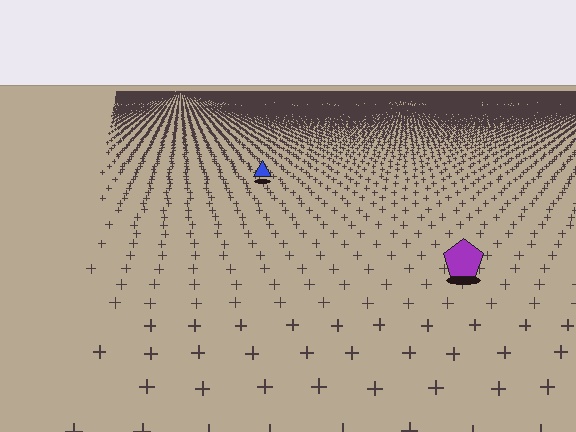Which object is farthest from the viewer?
The blue triangle is farthest from the viewer. It appears smaller and the ground texture around it is denser.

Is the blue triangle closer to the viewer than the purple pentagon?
No. The purple pentagon is closer — you can tell from the texture gradient: the ground texture is coarser near it.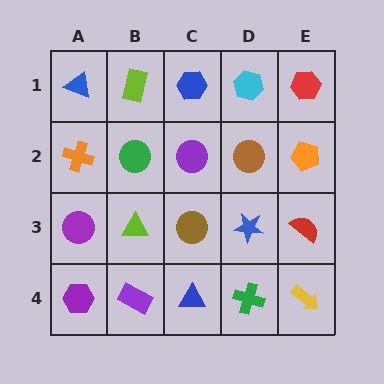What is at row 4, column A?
A purple hexagon.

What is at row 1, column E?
A red hexagon.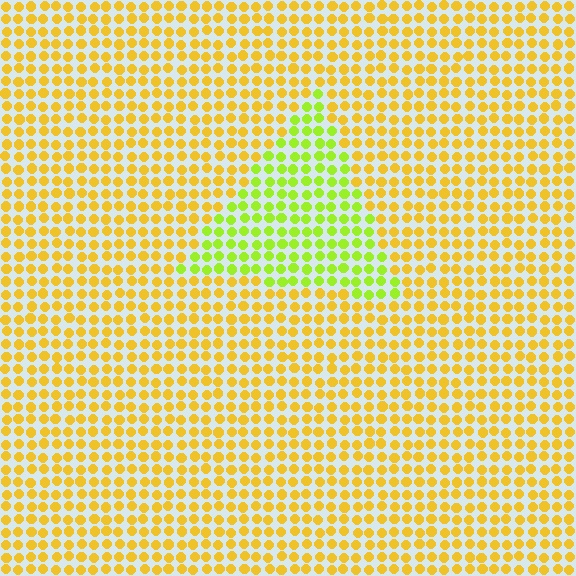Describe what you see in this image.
The image is filled with small yellow elements in a uniform arrangement. A triangle-shaped region is visible where the elements are tinted to a slightly different hue, forming a subtle color boundary.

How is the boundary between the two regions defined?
The boundary is defined purely by a slight shift in hue (about 40 degrees). Spacing, size, and orientation are identical on both sides.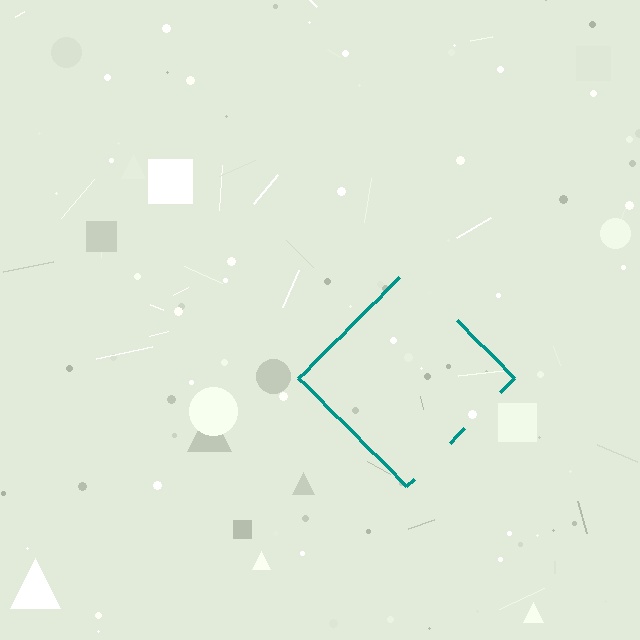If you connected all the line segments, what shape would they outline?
They would outline a diamond.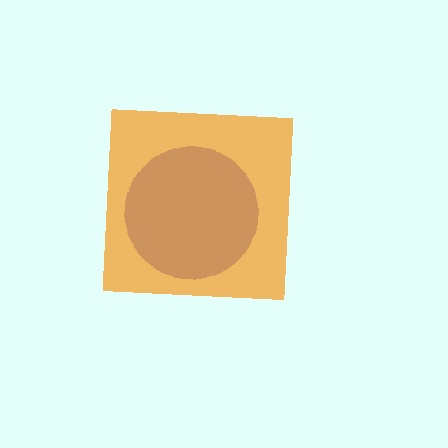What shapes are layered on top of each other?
The layered shapes are: a blue circle, an orange square.